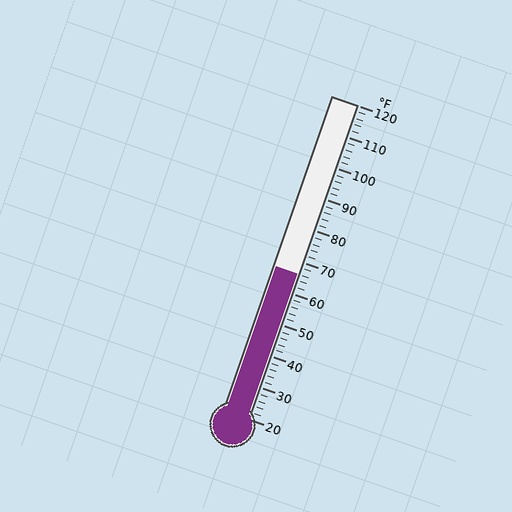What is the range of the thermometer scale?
The thermometer scale ranges from 20°F to 120°F.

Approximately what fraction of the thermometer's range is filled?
The thermometer is filled to approximately 45% of its range.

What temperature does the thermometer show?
The thermometer shows approximately 66°F.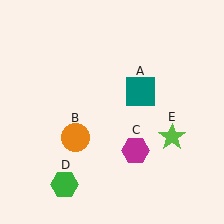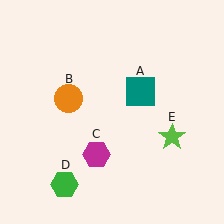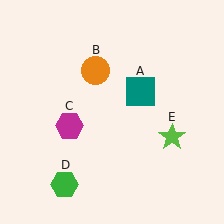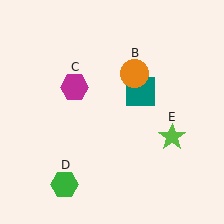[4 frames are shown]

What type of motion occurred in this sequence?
The orange circle (object B), magenta hexagon (object C) rotated clockwise around the center of the scene.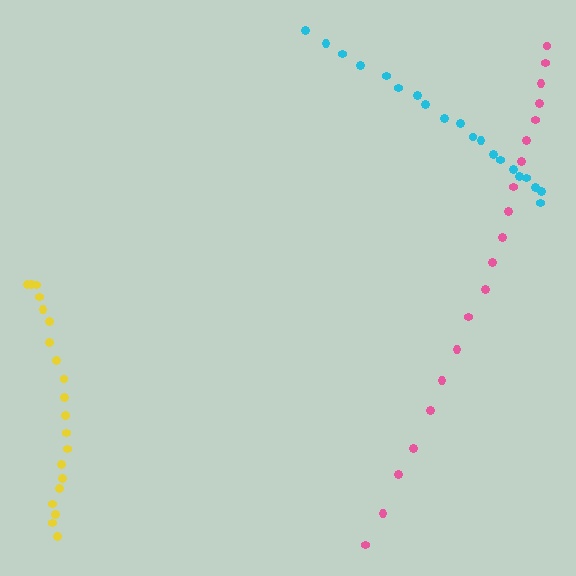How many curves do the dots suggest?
There are 3 distinct paths.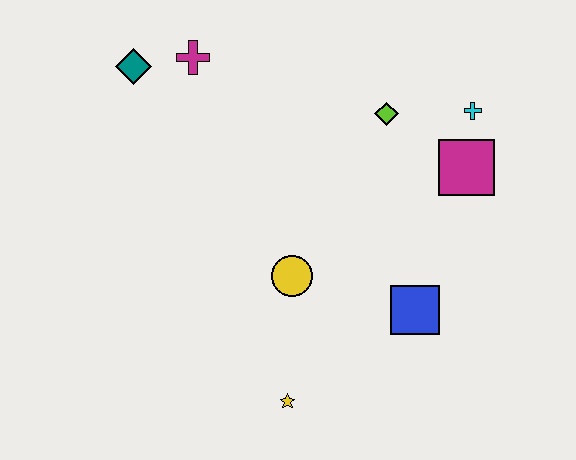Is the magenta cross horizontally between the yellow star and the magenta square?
No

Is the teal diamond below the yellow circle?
No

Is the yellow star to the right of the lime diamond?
No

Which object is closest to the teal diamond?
The magenta cross is closest to the teal diamond.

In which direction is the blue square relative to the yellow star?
The blue square is to the right of the yellow star.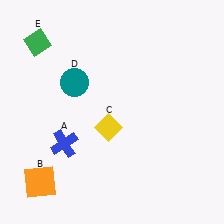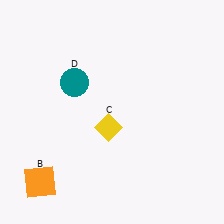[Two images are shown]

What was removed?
The blue cross (A), the green diamond (E) were removed in Image 2.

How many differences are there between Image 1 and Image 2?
There are 2 differences between the two images.